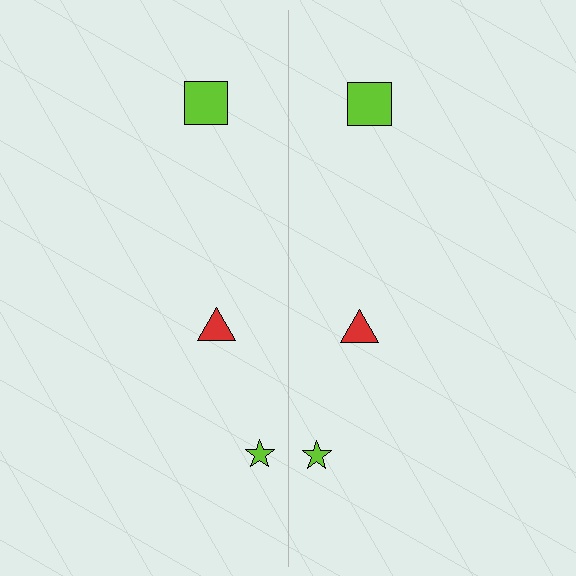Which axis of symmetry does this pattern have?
The pattern has a vertical axis of symmetry running through the center of the image.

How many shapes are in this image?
There are 6 shapes in this image.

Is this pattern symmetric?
Yes, this pattern has bilateral (reflection) symmetry.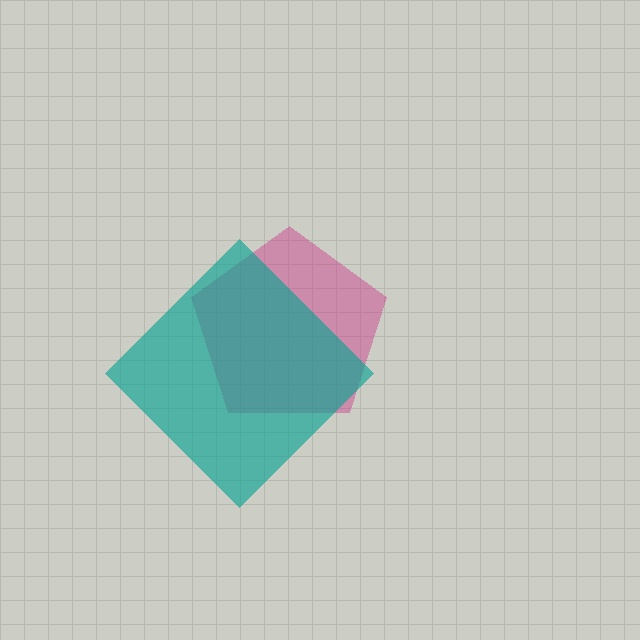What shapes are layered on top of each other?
The layered shapes are: a magenta pentagon, a teal diamond.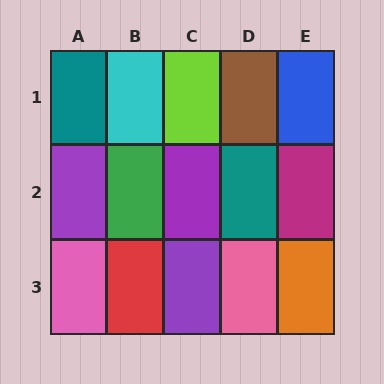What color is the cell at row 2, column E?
Magenta.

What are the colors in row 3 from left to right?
Pink, red, purple, pink, orange.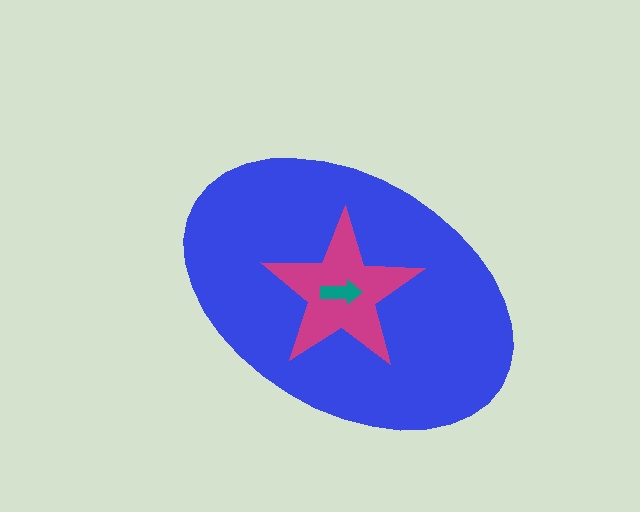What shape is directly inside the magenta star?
The teal arrow.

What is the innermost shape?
The teal arrow.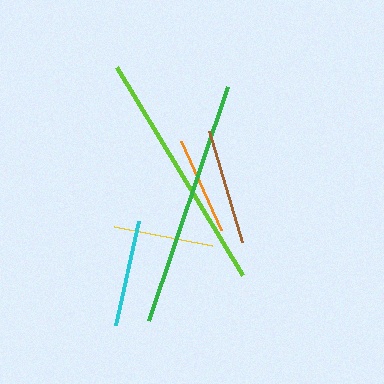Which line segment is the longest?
The green line is the longest at approximately 247 pixels.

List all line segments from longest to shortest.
From longest to shortest: green, lime, brown, cyan, yellow, orange.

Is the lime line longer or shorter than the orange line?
The lime line is longer than the orange line.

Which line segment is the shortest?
The orange line is the shortest at approximately 98 pixels.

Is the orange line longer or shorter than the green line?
The green line is longer than the orange line.